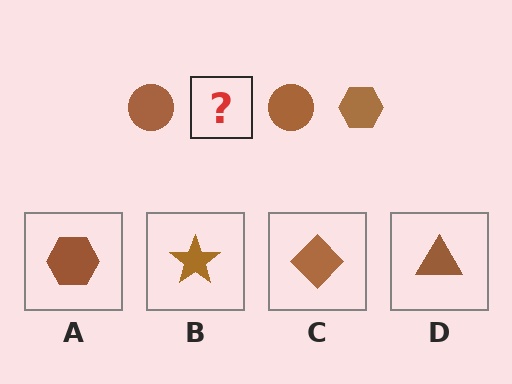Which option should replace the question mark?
Option A.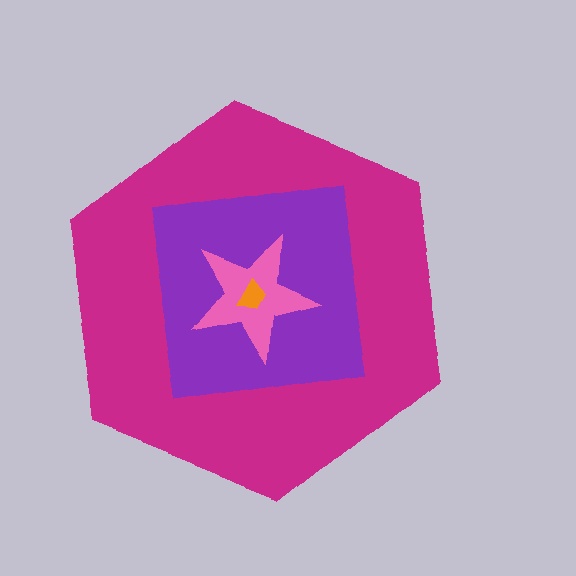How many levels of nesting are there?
4.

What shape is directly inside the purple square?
The pink star.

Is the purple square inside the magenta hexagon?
Yes.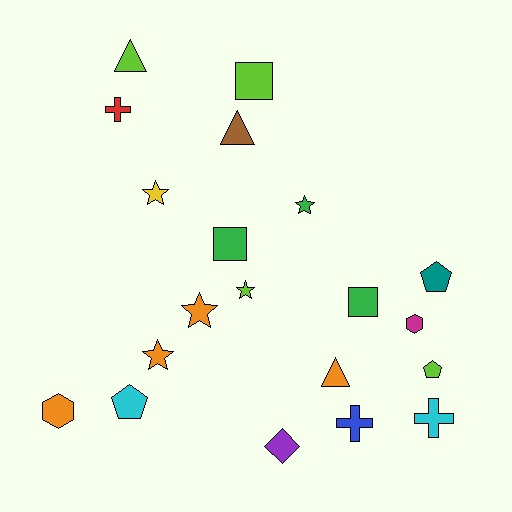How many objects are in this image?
There are 20 objects.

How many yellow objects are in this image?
There is 1 yellow object.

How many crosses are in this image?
There are 3 crosses.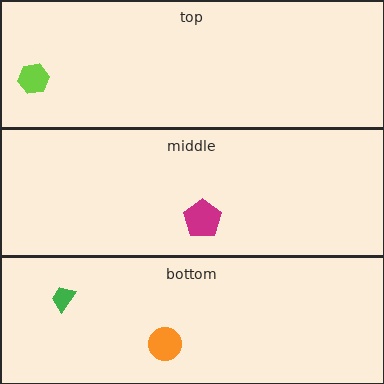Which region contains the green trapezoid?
The bottom region.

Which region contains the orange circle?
The bottom region.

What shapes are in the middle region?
The magenta pentagon.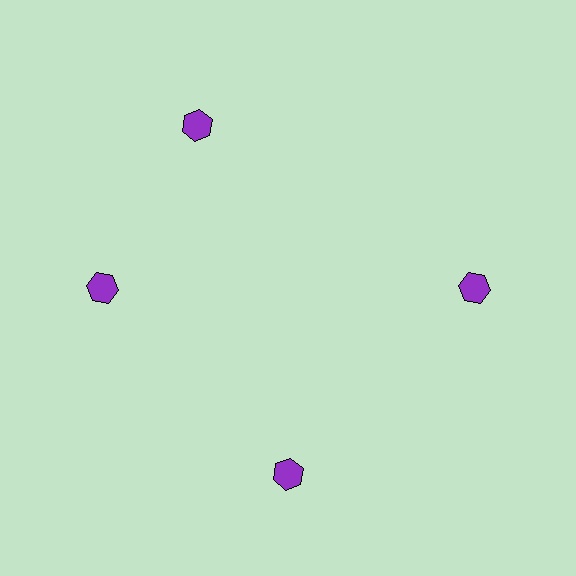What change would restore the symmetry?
The symmetry would be restored by rotating it back into even spacing with its neighbors so that all 4 hexagons sit at equal angles and equal distance from the center.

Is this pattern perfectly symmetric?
No. The 4 purple hexagons are arranged in a ring, but one element near the 12 o'clock position is rotated out of alignment along the ring, breaking the 4-fold rotational symmetry.